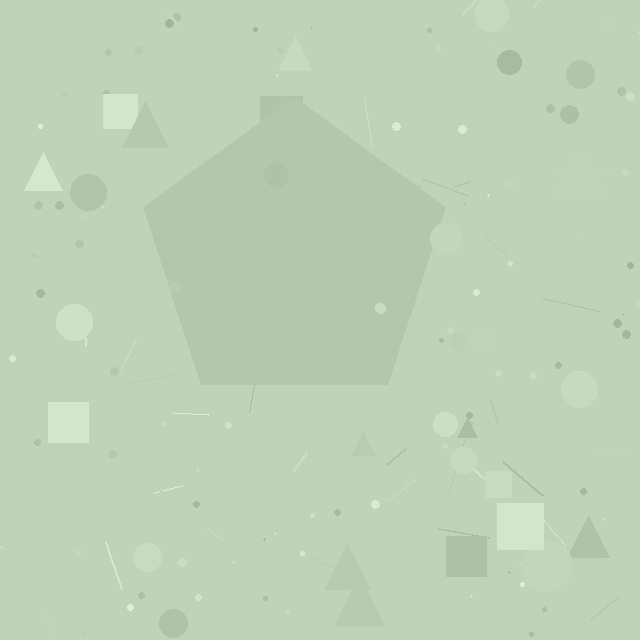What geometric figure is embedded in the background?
A pentagon is embedded in the background.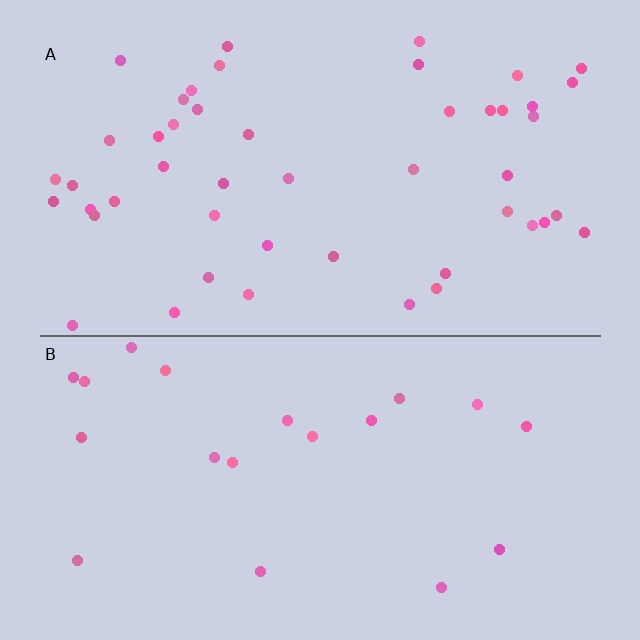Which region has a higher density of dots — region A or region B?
A (the top).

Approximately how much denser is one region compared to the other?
Approximately 2.4× — region A over region B.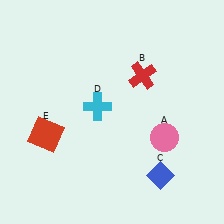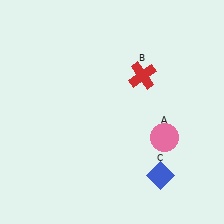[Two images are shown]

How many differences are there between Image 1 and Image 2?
There are 2 differences between the two images.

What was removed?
The red square (E), the cyan cross (D) were removed in Image 2.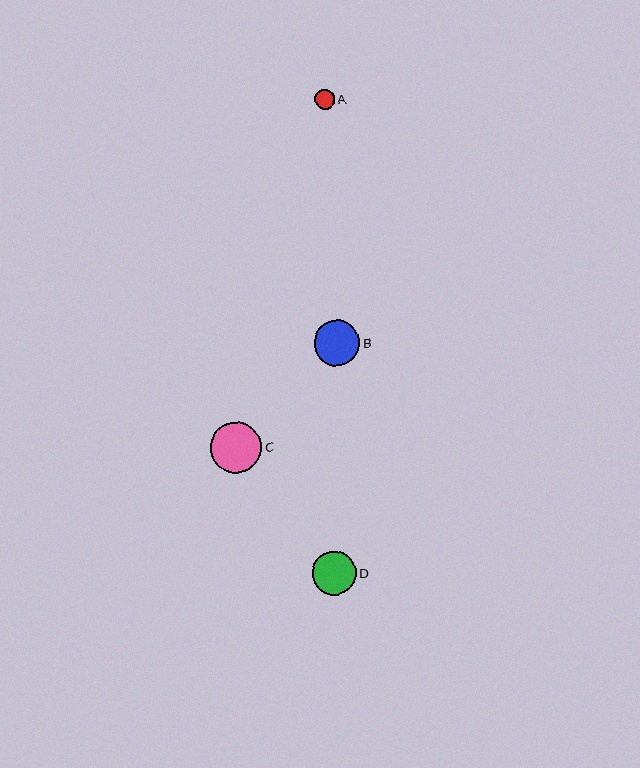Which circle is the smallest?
Circle A is the smallest with a size of approximately 20 pixels.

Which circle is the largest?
Circle C is the largest with a size of approximately 51 pixels.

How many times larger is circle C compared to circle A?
Circle C is approximately 2.5 times the size of circle A.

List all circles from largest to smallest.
From largest to smallest: C, B, D, A.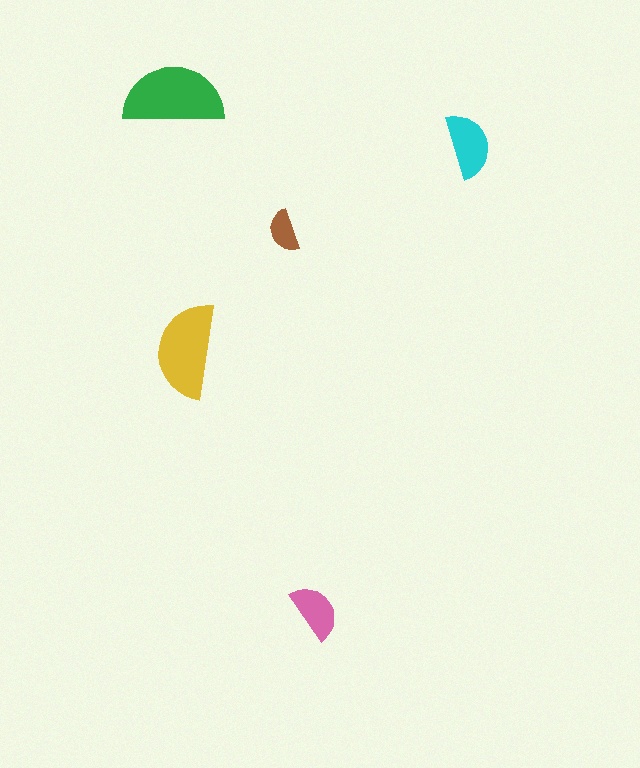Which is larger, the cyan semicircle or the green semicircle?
The green one.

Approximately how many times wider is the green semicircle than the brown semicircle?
About 2.5 times wider.